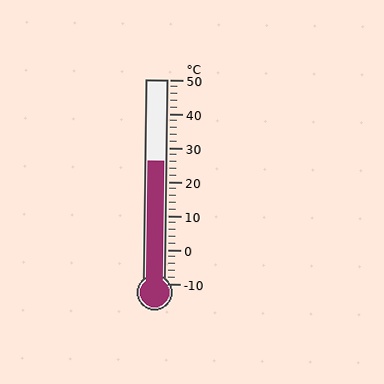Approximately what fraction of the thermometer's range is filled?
The thermometer is filled to approximately 60% of its range.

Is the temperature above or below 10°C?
The temperature is above 10°C.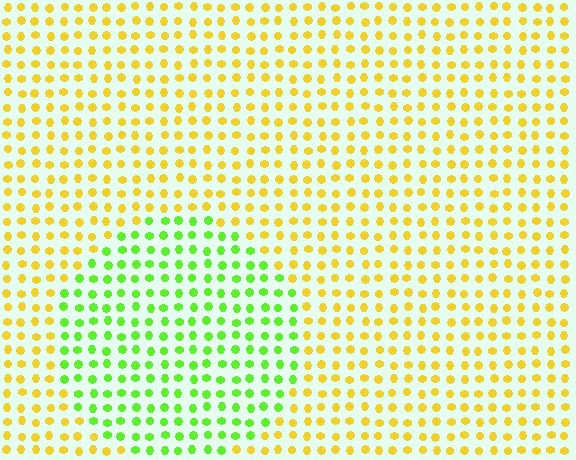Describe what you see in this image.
The image is filled with small yellow elements in a uniform arrangement. A circle-shaped region is visible where the elements are tinted to a slightly different hue, forming a subtle color boundary.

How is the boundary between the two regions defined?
The boundary is defined purely by a slight shift in hue (about 54 degrees). Spacing, size, and orientation are identical on both sides.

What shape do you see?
I see a circle.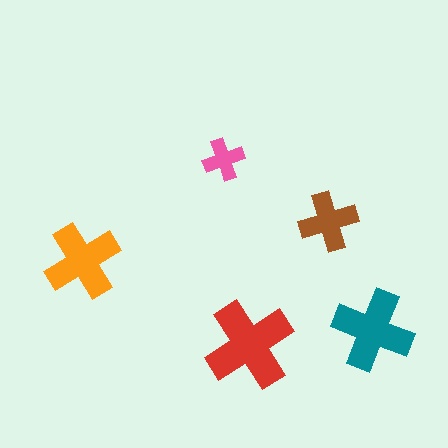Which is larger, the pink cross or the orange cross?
The orange one.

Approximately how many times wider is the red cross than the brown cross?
About 1.5 times wider.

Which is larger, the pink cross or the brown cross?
The brown one.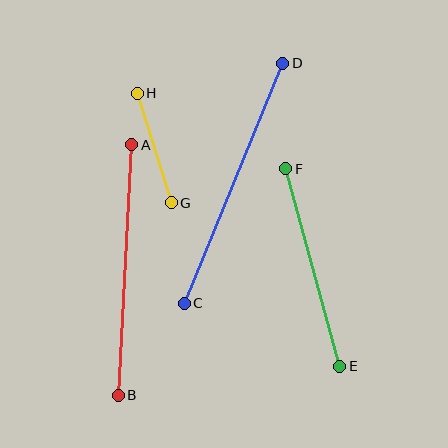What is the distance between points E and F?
The distance is approximately 205 pixels.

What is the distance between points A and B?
The distance is approximately 251 pixels.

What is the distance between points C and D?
The distance is approximately 259 pixels.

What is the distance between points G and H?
The distance is approximately 115 pixels.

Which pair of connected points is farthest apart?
Points C and D are farthest apart.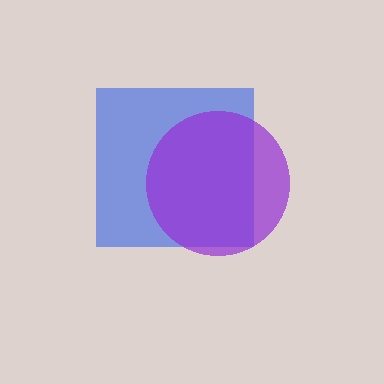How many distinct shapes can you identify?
There are 2 distinct shapes: a blue square, a purple circle.